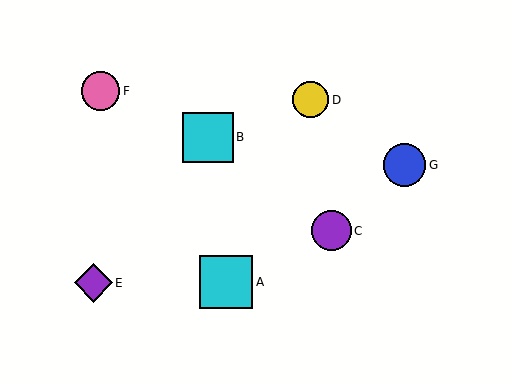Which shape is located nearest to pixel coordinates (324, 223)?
The purple circle (labeled C) at (331, 231) is nearest to that location.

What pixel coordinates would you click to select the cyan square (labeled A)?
Click at (226, 282) to select the cyan square A.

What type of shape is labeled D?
Shape D is a yellow circle.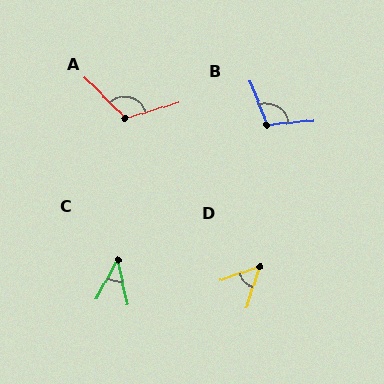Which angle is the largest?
A, at approximately 118 degrees.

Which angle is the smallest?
C, at approximately 40 degrees.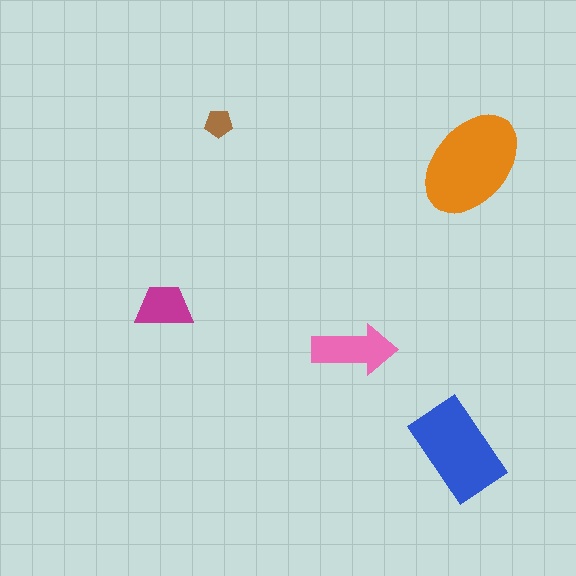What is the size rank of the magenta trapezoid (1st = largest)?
4th.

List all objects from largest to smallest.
The orange ellipse, the blue rectangle, the pink arrow, the magenta trapezoid, the brown pentagon.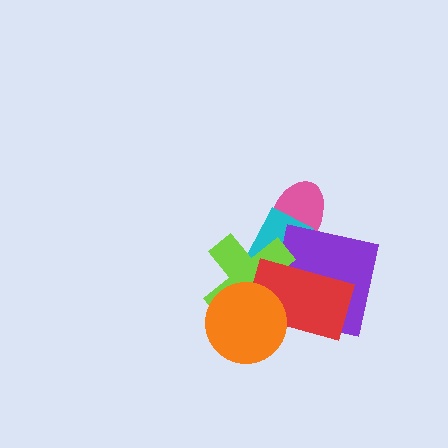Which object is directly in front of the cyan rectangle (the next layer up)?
The purple square is directly in front of the cyan rectangle.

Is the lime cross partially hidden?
Yes, it is partially covered by another shape.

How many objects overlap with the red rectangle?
4 objects overlap with the red rectangle.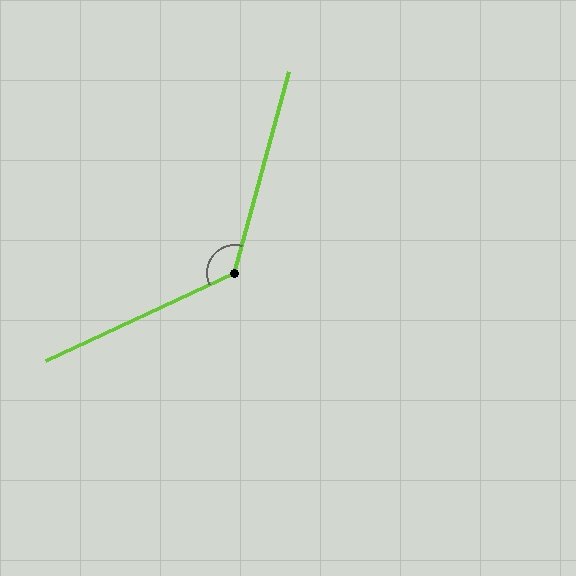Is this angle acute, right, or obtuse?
It is obtuse.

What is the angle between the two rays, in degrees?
Approximately 130 degrees.